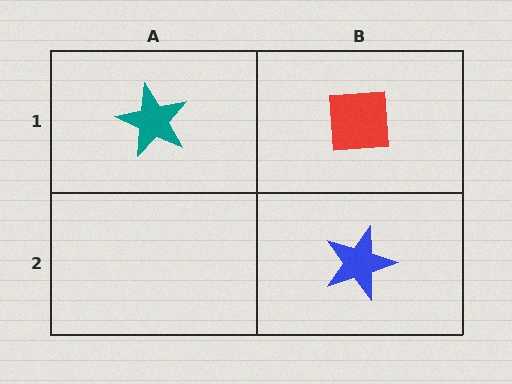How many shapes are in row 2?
1 shape.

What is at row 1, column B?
A red square.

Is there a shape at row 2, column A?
No, that cell is empty.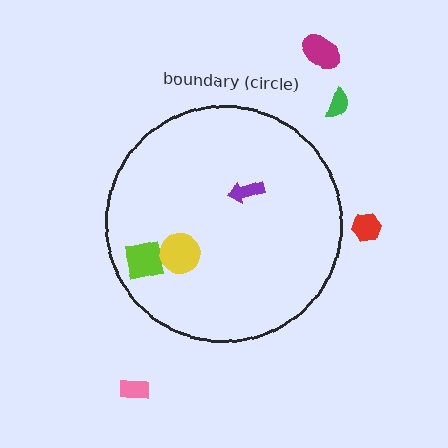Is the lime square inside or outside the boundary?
Inside.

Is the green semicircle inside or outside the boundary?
Outside.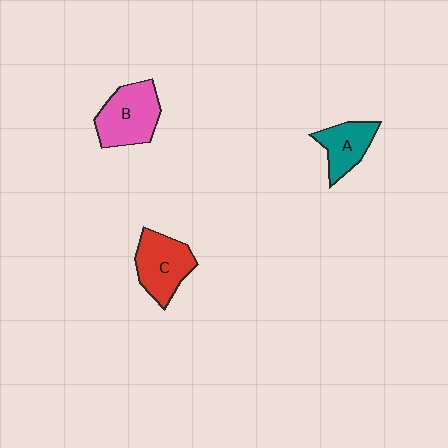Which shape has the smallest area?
Shape A (teal).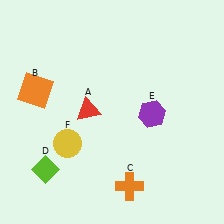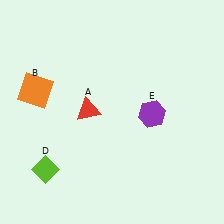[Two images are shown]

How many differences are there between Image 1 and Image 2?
There are 2 differences between the two images.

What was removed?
The orange cross (C), the yellow circle (F) were removed in Image 2.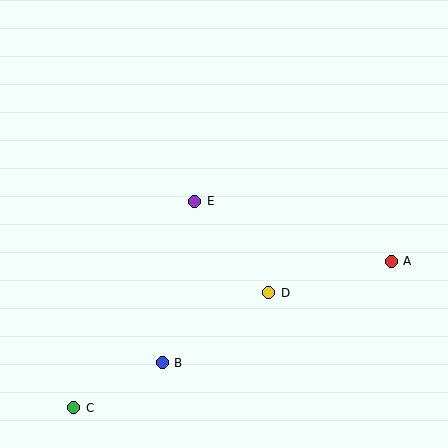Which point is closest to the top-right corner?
Point A is closest to the top-right corner.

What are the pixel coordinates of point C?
Point C is at (74, 408).